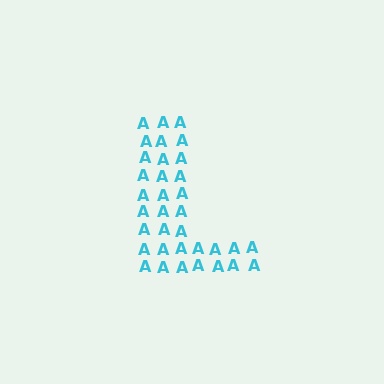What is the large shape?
The large shape is the letter L.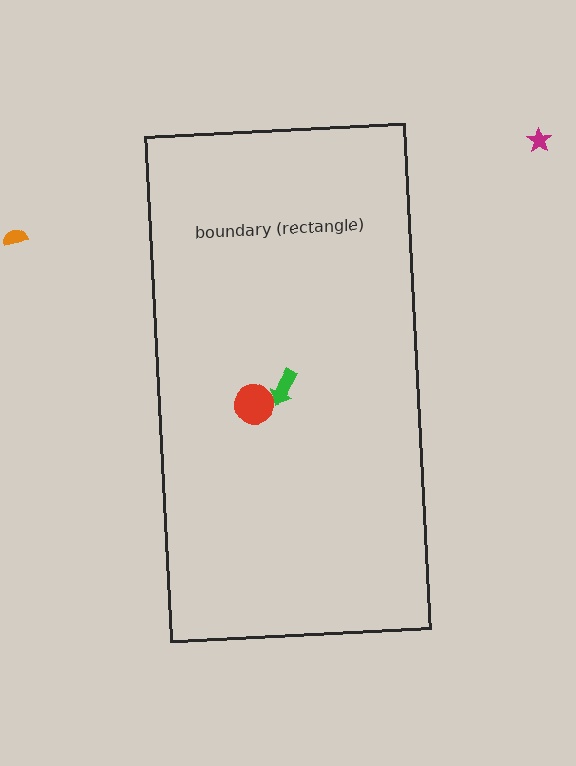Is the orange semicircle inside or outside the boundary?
Outside.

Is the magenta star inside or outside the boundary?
Outside.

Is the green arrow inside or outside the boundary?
Inside.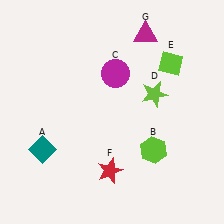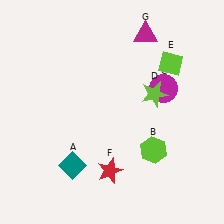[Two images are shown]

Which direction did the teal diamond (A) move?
The teal diamond (A) moved right.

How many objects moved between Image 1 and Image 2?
2 objects moved between the two images.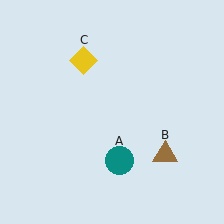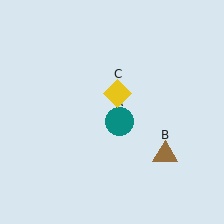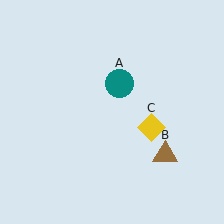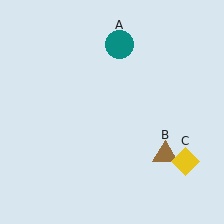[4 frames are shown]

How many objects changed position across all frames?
2 objects changed position: teal circle (object A), yellow diamond (object C).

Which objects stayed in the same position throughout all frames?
Brown triangle (object B) remained stationary.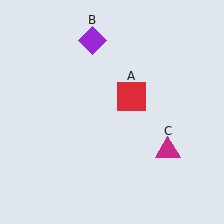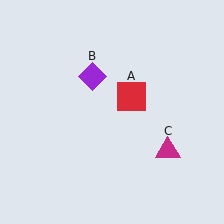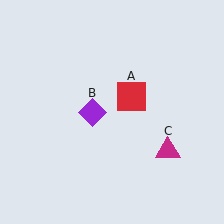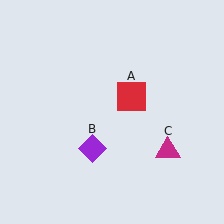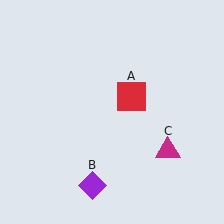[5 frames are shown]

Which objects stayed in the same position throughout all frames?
Red square (object A) and magenta triangle (object C) remained stationary.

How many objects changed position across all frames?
1 object changed position: purple diamond (object B).